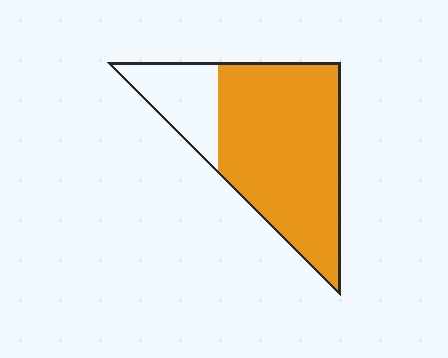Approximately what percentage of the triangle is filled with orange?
Approximately 75%.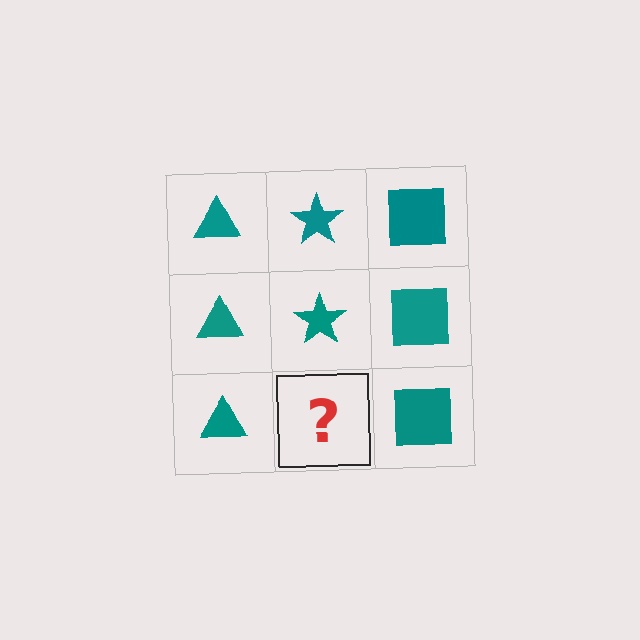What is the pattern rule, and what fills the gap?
The rule is that each column has a consistent shape. The gap should be filled with a teal star.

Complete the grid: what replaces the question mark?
The question mark should be replaced with a teal star.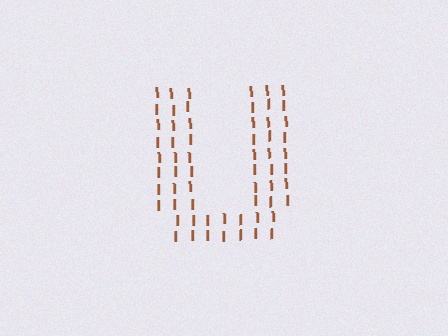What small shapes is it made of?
It is made of small letter I's.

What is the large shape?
The large shape is the letter U.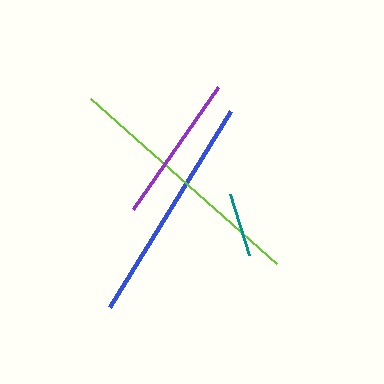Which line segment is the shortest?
The teal line is the shortest at approximately 64 pixels.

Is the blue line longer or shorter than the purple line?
The blue line is longer than the purple line.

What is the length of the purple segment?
The purple segment is approximately 149 pixels long.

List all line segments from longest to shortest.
From longest to shortest: lime, blue, purple, teal.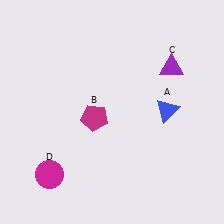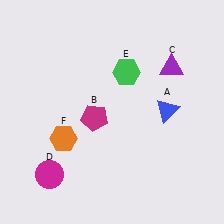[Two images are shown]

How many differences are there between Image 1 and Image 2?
There are 2 differences between the two images.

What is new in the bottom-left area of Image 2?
An orange hexagon (F) was added in the bottom-left area of Image 2.